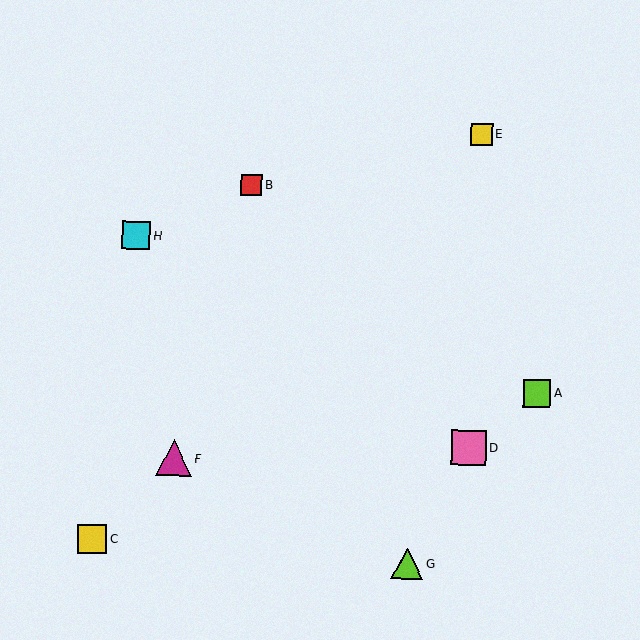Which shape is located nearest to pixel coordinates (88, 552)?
The yellow square (labeled C) at (92, 539) is nearest to that location.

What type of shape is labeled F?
Shape F is a magenta triangle.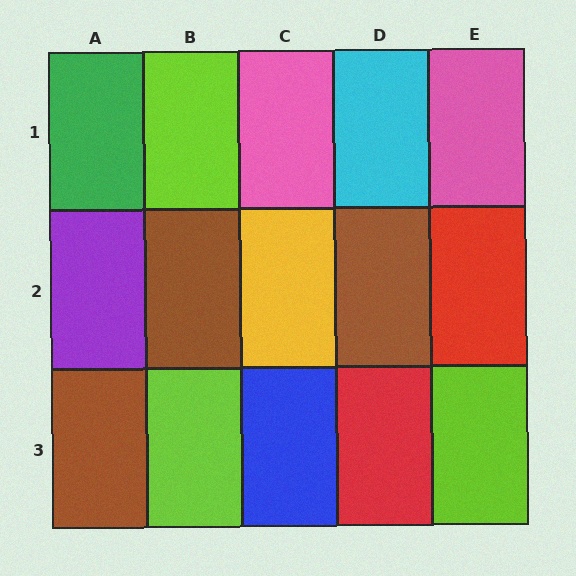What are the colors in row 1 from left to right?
Green, lime, pink, cyan, pink.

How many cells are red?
2 cells are red.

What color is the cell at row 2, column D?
Brown.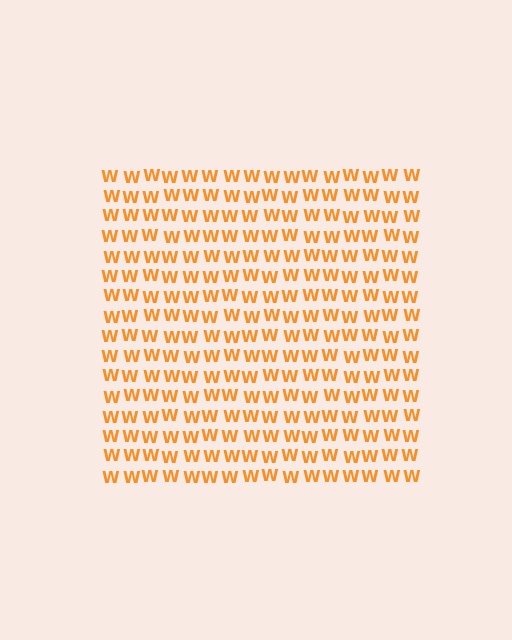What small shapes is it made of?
It is made of small letter W's.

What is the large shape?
The large shape is a square.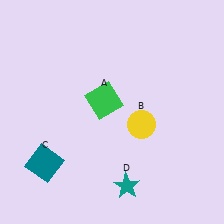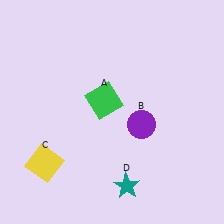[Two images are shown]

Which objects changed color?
B changed from yellow to purple. C changed from teal to yellow.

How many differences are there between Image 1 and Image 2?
There are 2 differences between the two images.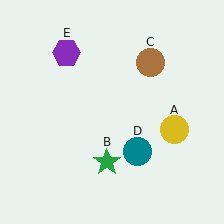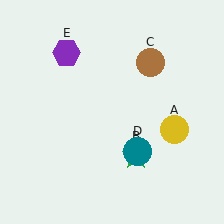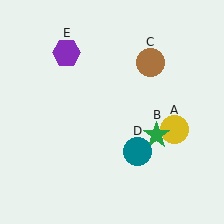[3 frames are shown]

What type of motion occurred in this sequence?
The green star (object B) rotated counterclockwise around the center of the scene.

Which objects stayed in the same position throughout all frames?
Yellow circle (object A) and brown circle (object C) and teal circle (object D) and purple hexagon (object E) remained stationary.